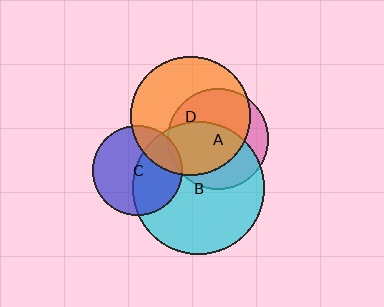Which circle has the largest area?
Circle B (cyan).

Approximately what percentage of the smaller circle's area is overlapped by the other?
Approximately 60%.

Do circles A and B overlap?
Yes.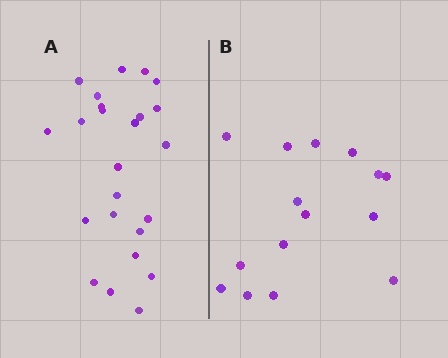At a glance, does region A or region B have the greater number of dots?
Region A (the left region) has more dots.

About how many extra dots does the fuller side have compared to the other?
Region A has roughly 8 or so more dots than region B.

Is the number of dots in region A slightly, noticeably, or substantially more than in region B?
Region A has substantially more. The ratio is roughly 1.6 to 1.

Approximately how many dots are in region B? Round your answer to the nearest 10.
About 20 dots. (The exact count is 15, which rounds to 20.)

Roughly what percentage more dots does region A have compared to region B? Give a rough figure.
About 60% more.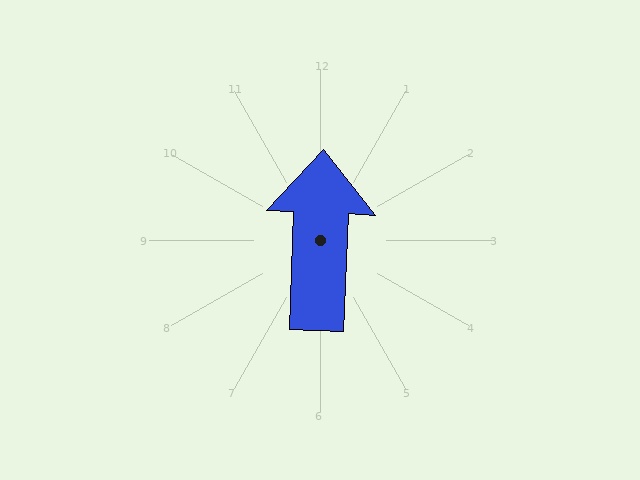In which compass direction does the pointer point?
North.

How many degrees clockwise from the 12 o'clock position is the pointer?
Approximately 2 degrees.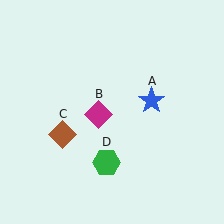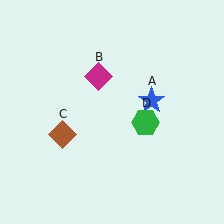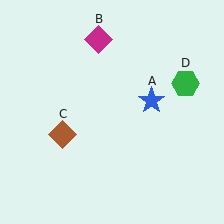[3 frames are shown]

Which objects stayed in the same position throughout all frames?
Blue star (object A) and brown diamond (object C) remained stationary.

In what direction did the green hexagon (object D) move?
The green hexagon (object D) moved up and to the right.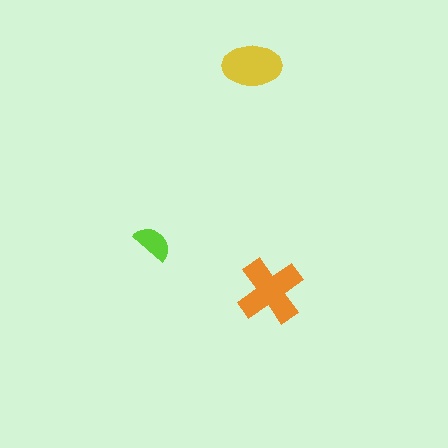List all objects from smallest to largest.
The lime semicircle, the yellow ellipse, the orange cross.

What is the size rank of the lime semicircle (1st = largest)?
3rd.